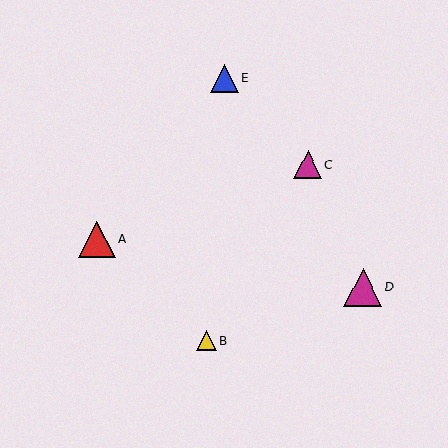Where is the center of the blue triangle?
The center of the blue triangle is at (224, 78).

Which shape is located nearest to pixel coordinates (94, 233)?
The red triangle (labeled A) at (97, 239) is nearest to that location.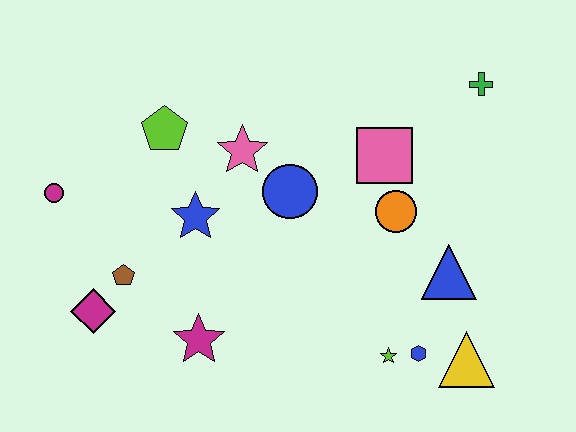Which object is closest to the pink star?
The blue circle is closest to the pink star.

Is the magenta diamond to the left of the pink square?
Yes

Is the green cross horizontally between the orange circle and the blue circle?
No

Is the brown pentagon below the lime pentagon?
Yes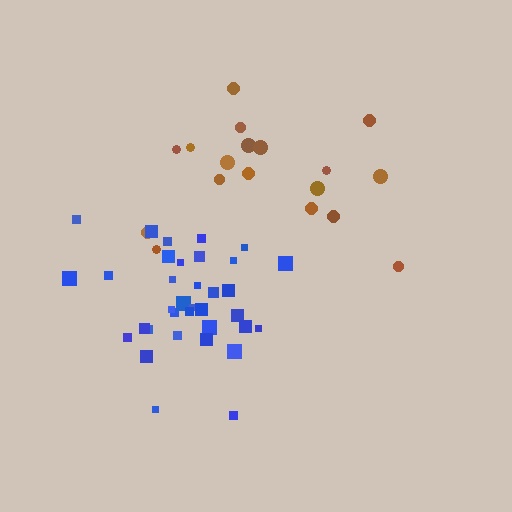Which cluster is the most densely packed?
Blue.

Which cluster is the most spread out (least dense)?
Brown.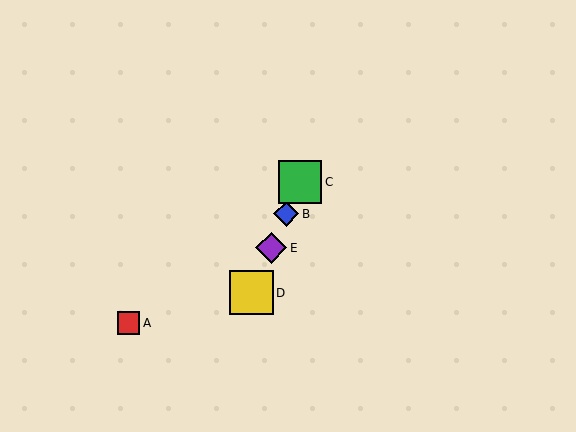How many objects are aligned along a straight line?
4 objects (B, C, D, E) are aligned along a straight line.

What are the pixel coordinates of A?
Object A is at (129, 323).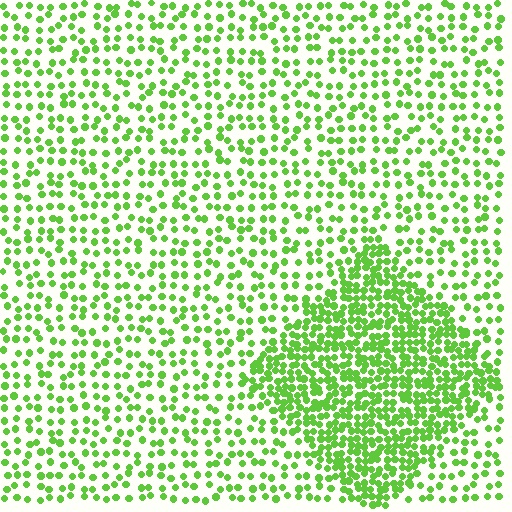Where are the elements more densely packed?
The elements are more densely packed inside the diamond boundary.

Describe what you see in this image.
The image contains small lime elements arranged at two different densities. A diamond-shaped region is visible where the elements are more densely packed than the surrounding area.